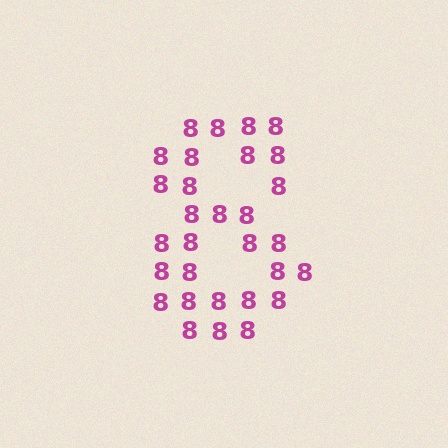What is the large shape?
The large shape is the digit 8.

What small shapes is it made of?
It is made of small digit 8's.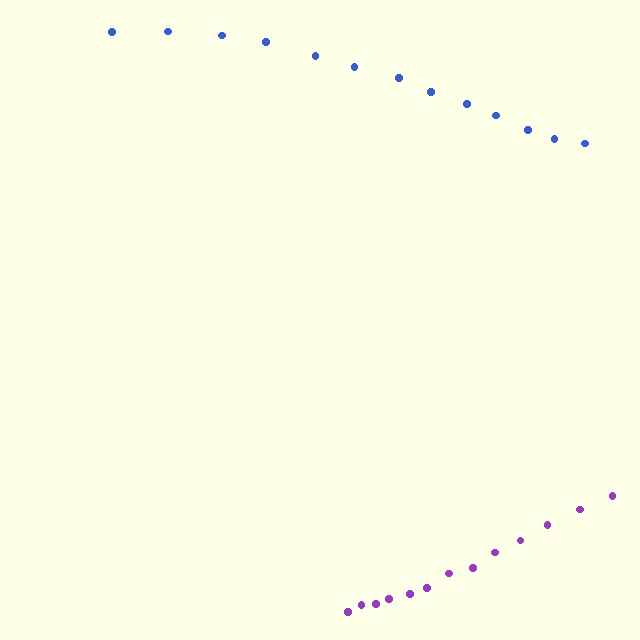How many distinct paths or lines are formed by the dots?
There are 2 distinct paths.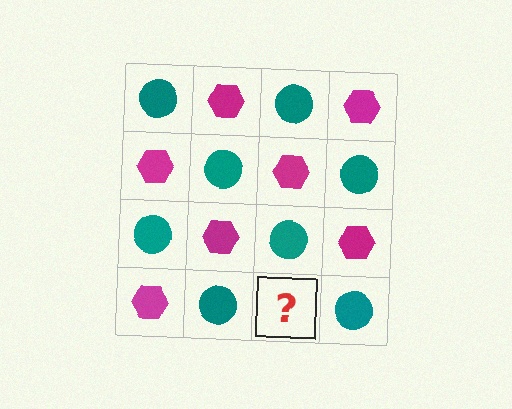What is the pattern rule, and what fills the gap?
The rule is that it alternates teal circle and magenta hexagon in a checkerboard pattern. The gap should be filled with a magenta hexagon.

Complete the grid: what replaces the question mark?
The question mark should be replaced with a magenta hexagon.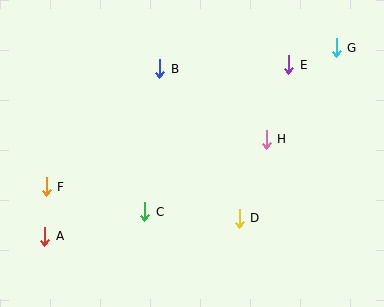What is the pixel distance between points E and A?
The distance between E and A is 298 pixels.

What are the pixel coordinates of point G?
Point G is at (336, 48).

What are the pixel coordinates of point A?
Point A is at (45, 236).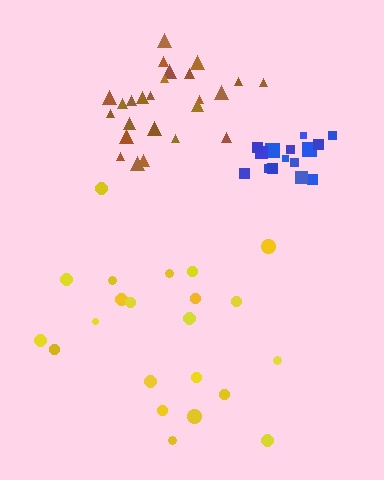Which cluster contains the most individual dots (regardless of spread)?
Brown (25).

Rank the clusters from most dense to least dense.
blue, brown, yellow.